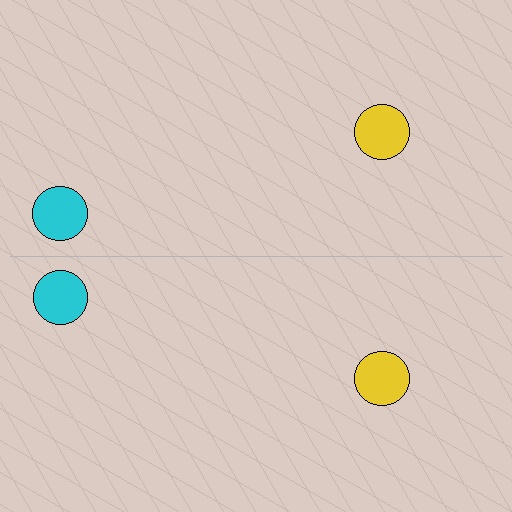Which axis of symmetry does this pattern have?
The pattern has a horizontal axis of symmetry running through the center of the image.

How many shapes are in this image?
There are 4 shapes in this image.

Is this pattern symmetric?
Yes, this pattern has bilateral (reflection) symmetry.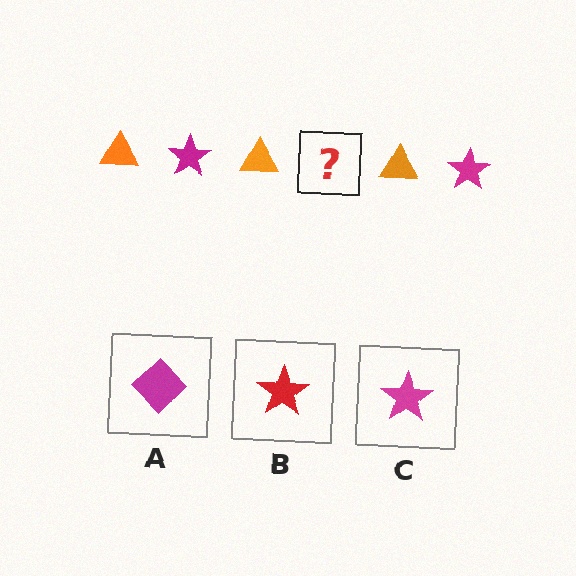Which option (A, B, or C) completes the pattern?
C.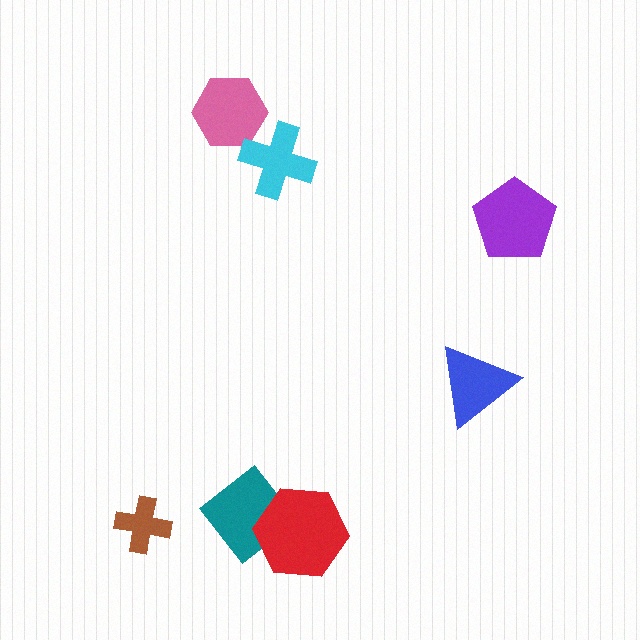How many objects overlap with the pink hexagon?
1 object overlaps with the pink hexagon.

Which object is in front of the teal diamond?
The red hexagon is in front of the teal diamond.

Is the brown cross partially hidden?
No, no other shape covers it.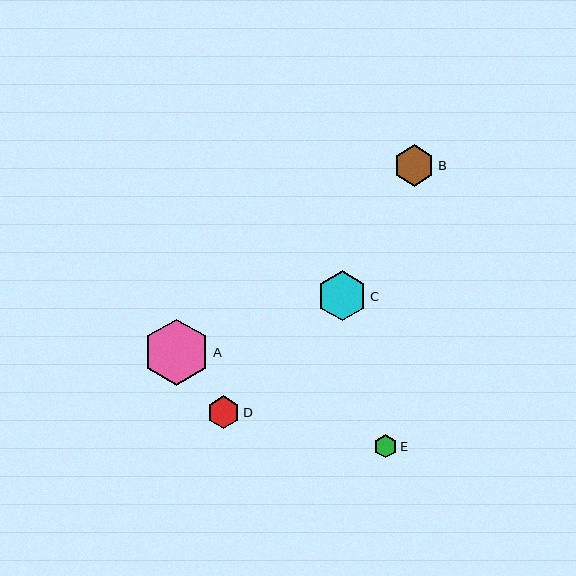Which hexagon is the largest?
Hexagon A is the largest with a size of approximately 66 pixels.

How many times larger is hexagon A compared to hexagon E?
Hexagon A is approximately 2.9 times the size of hexagon E.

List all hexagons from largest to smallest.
From largest to smallest: A, C, B, D, E.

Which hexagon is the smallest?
Hexagon E is the smallest with a size of approximately 23 pixels.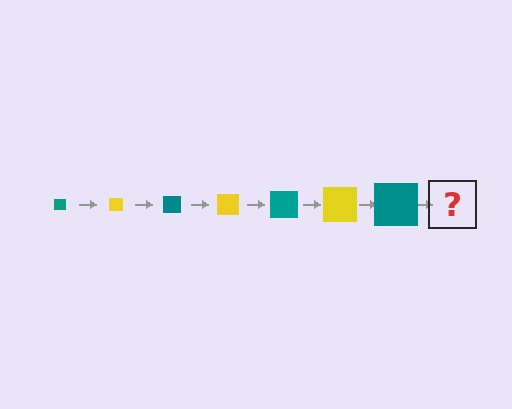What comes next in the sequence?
The next element should be a yellow square, larger than the previous one.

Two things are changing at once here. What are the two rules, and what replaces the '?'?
The two rules are that the square grows larger each step and the color cycles through teal and yellow. The '?' should be a yellow square, larger than the previous one.